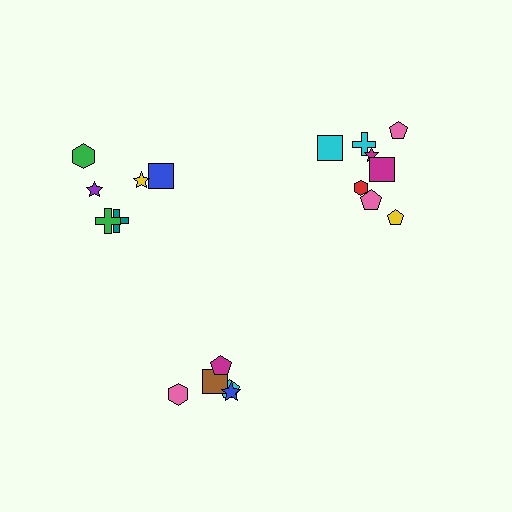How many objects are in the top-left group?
There are 6 objects.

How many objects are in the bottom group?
There are 5 objects.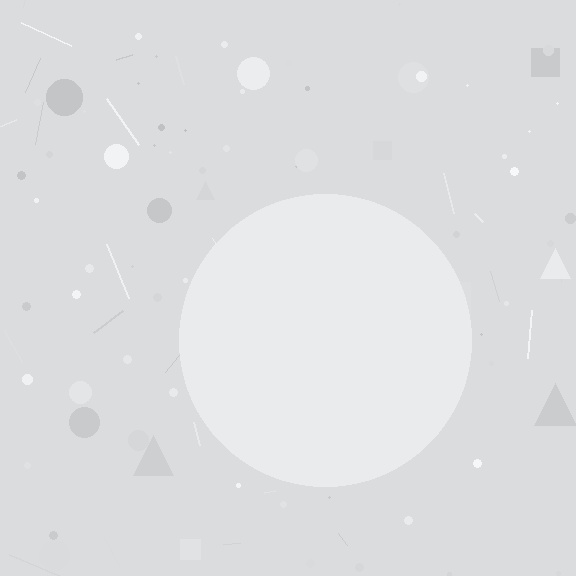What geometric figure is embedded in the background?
A circle is embedded in the background.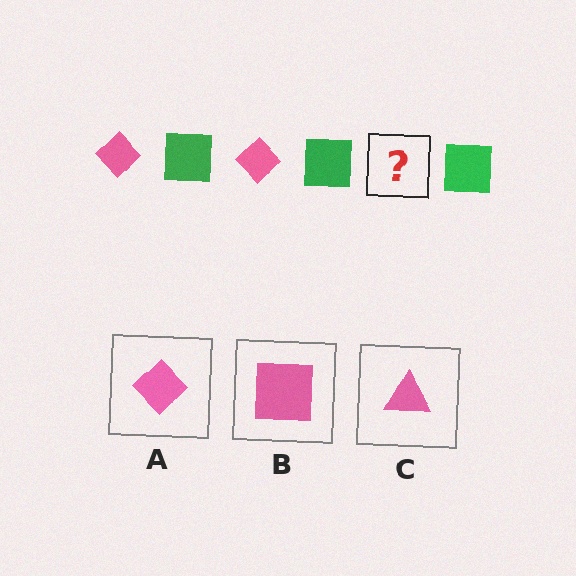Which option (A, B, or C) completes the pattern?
A.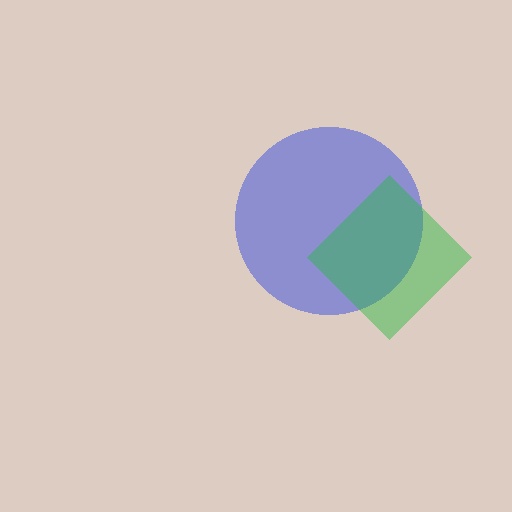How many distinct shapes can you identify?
There are 2 distinct shapes: a blue circle, a green diamond.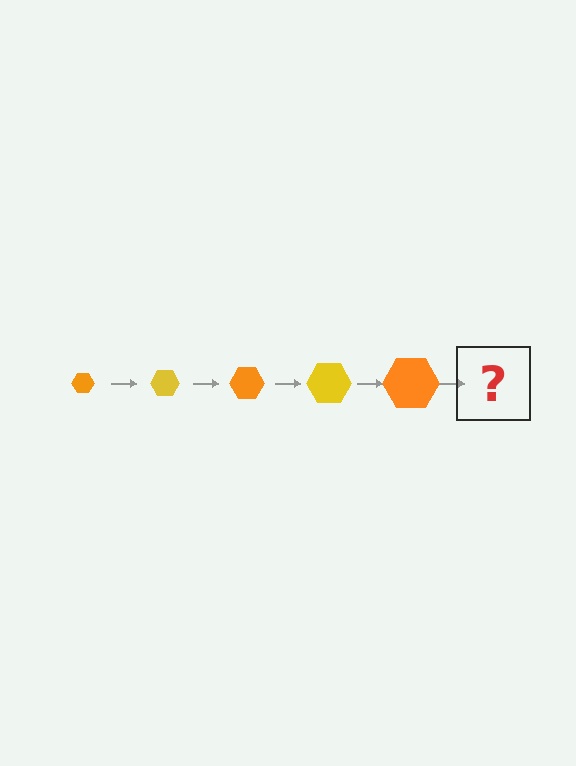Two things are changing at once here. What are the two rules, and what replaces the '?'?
The two rules are that the hexagon grows larger each step and the color cycles through orange and yellow. The '?' should be a yellow hexagon, larger than the previous one.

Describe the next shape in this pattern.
It should be a yellow hexagon, larger than the previous one.